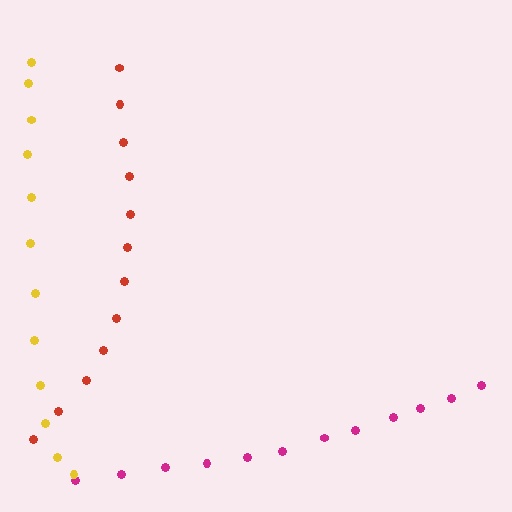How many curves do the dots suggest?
There are 3 distinct paths.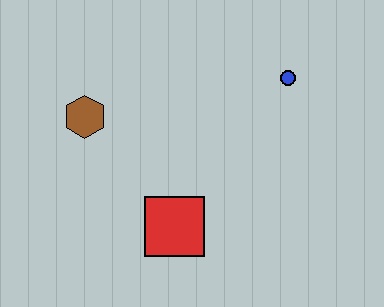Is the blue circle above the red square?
Yes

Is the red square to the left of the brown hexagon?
No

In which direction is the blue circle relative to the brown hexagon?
The blue circle is to the right of the brown hexagon.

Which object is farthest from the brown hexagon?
The blue circle is farthest from the brown hexagon.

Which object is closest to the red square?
The brown hexagon is closest to the red square.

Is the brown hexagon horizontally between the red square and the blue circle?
No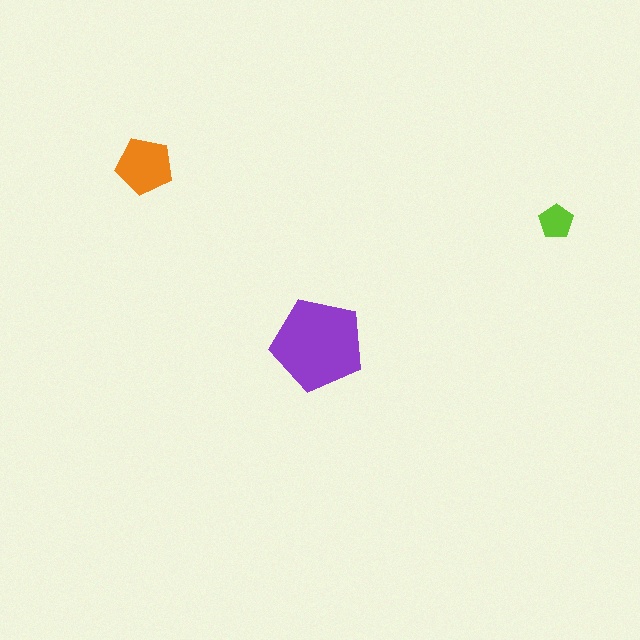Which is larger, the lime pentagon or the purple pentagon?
The purple one.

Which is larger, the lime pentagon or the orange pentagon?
The orange one.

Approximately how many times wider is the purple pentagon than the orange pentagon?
About 1.5 times wider.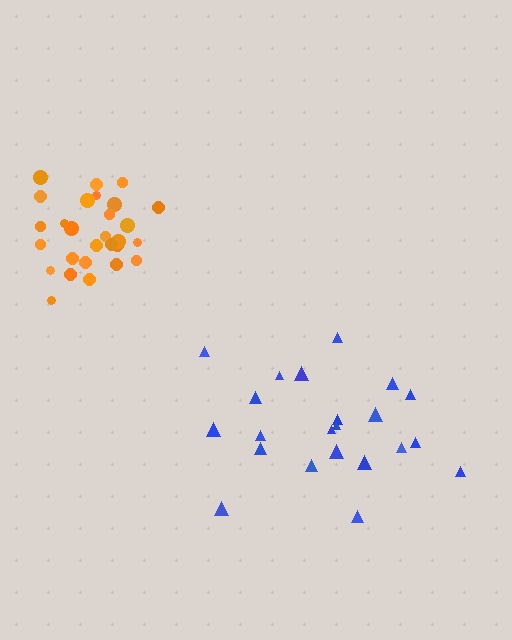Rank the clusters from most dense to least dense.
orange, blue.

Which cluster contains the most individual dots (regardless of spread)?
Orange (28).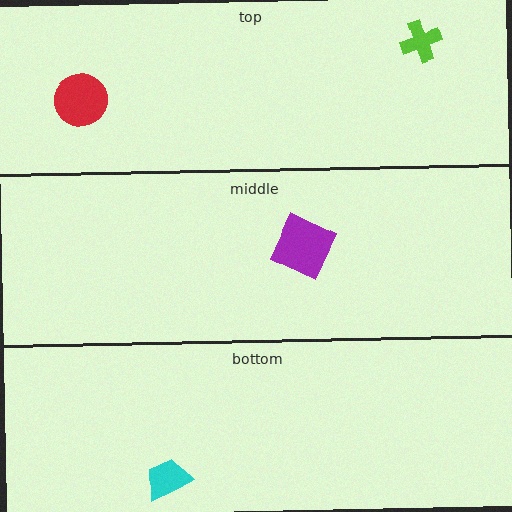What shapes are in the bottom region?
The cyan trapezoid.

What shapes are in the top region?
The red circle, the lime cross.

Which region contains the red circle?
The top region.